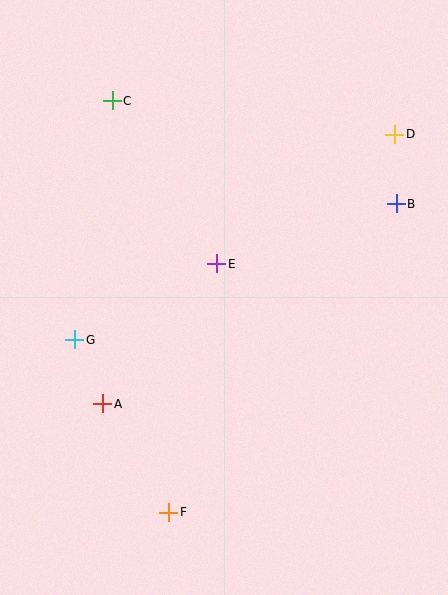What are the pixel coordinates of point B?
Point B is at (396, 204).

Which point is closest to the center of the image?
Point E at (217, 264) is closest to the center.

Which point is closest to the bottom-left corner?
Point F is closest to the bottom-left corner.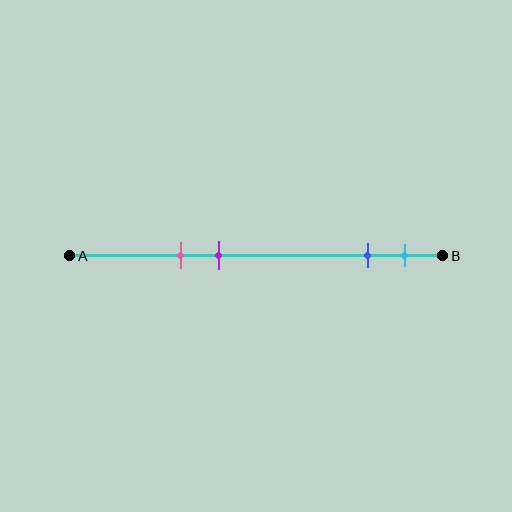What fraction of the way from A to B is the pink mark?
The pink mark is approximately 30% (0.3) of the way from A to B.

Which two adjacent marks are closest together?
The blue and cyan marks are the closest adjacent pair.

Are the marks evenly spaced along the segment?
No, the marks are not evenly spaced.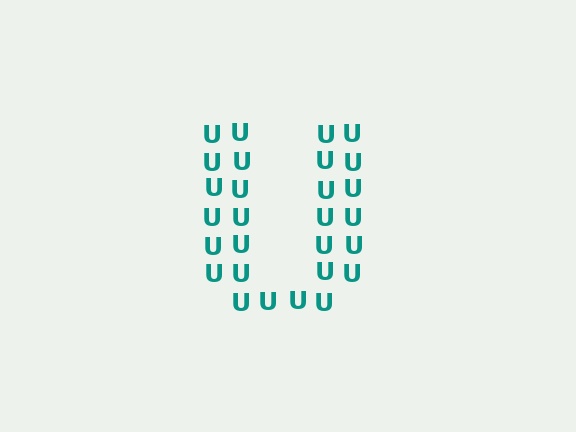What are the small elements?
The small elements are letter U's.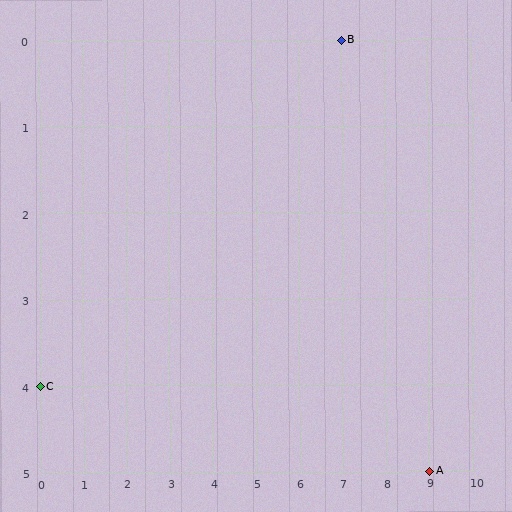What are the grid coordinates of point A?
Point A is at grid coordinates (9, 5).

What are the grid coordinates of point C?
Point C is at grid coordinates (0, 4).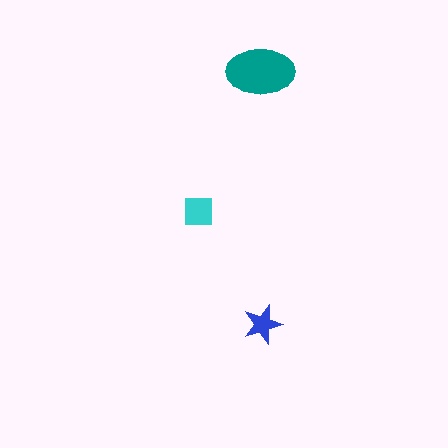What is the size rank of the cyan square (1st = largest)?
2nd.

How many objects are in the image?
There are 3 objects in the image.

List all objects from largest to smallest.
The teal ellipse, the cyan square, the blue star.